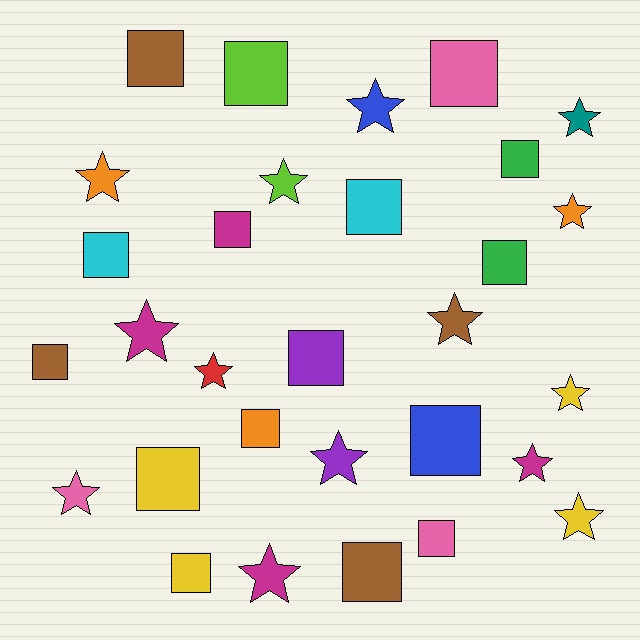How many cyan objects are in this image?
There are 2 cyan objects.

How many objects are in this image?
There are 30 objects.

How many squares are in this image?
There are 16 squares.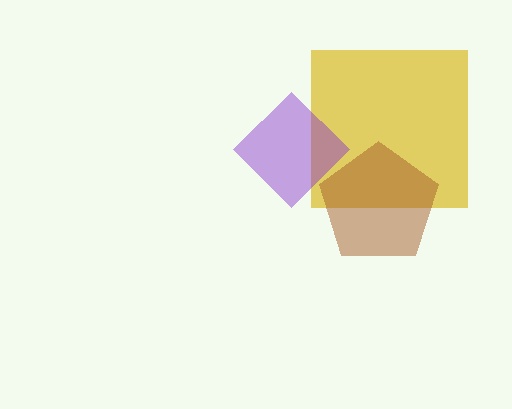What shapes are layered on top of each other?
The layered shapes are: a yellow square, a brown pentagon, a purple diamond.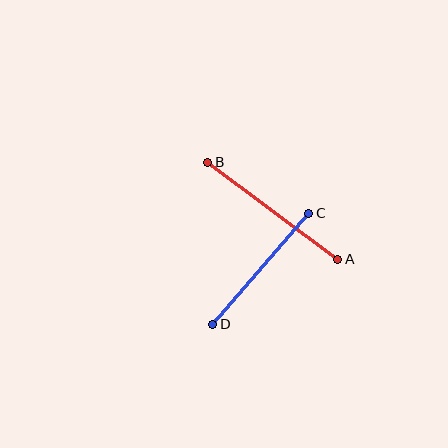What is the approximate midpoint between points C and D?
The midpoint is at approximately (261, 269) pixels.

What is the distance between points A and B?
The distance is approximately 162 pixels.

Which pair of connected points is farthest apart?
Points A and B are farthest apart.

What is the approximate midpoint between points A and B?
The midpoint is at approximately (273, 211) pixels.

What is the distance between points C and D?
The distance is approximately 147 pixels.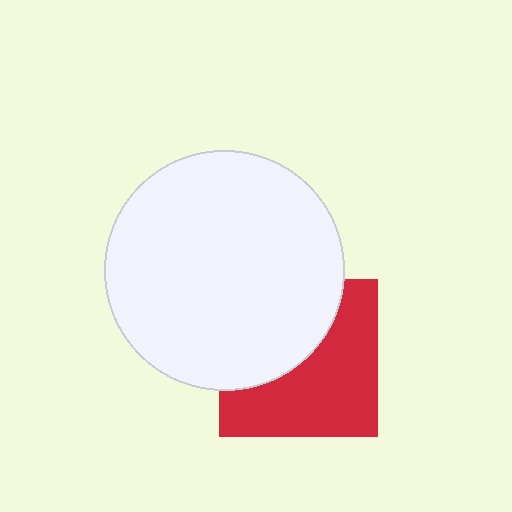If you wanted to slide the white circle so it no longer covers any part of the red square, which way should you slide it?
Slide it toward the upper-left — that is the most direct way to separate the two shapes.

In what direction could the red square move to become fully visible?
The red square could move toward the lower-right. That would shift it out from behind the white circle entirely.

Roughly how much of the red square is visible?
About half of it is visible (roughly 56%).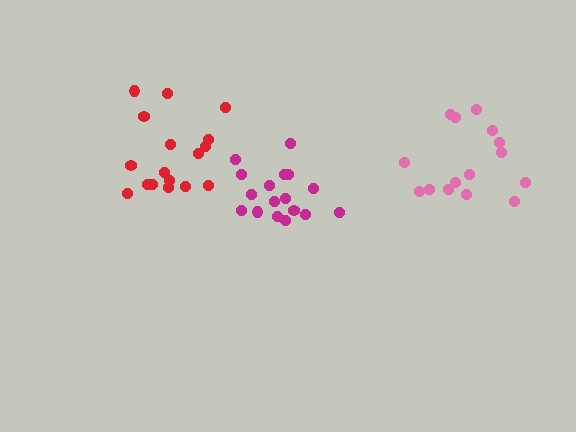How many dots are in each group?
Group 1: 17 dots, Group 2: 15 dots, Group 3: 17 dots (49 total).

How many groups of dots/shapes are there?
There are 3 groups.